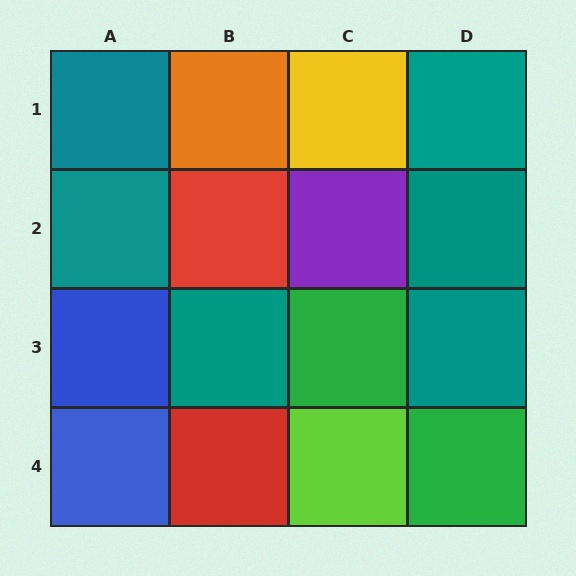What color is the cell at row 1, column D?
Teal.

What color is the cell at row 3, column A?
Blue.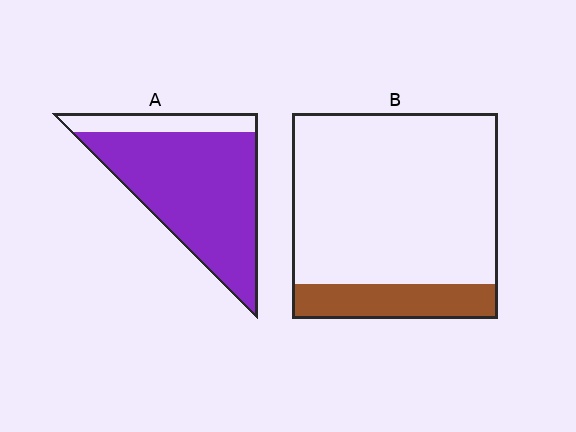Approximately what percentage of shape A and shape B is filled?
A is approximately 80% and B is approximately 15%.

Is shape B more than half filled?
No.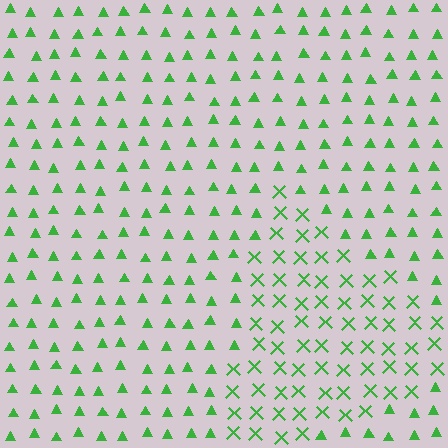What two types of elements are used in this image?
The image uses X marks inside the triangle region and triangles outside it.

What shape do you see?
I see a triangle.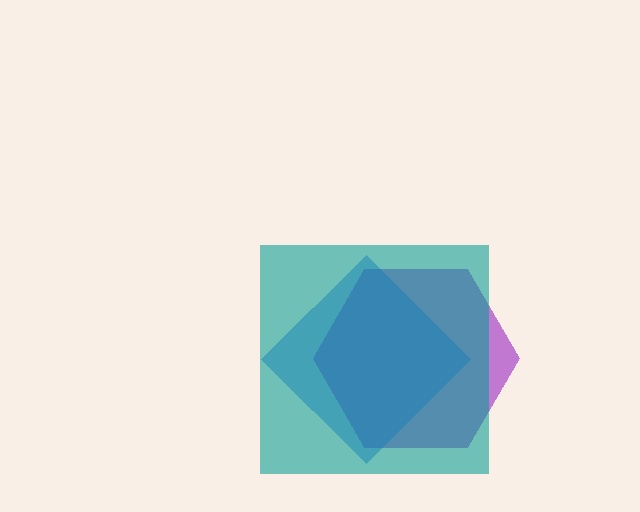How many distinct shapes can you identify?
There are 3 distinct shapes: a purple hexagon, a blue diamond, a teal square.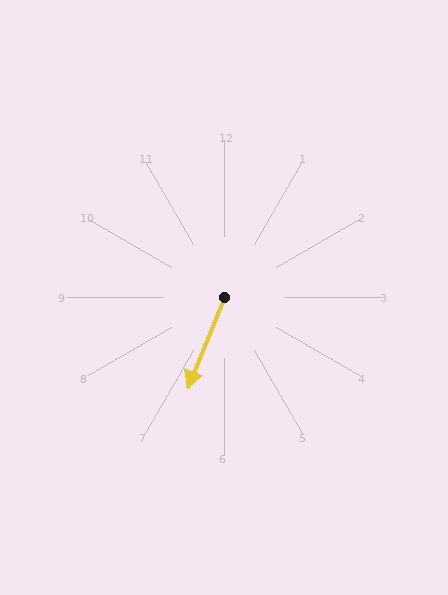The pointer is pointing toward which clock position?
Roughly 7 o'clock.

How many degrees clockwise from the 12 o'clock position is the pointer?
Approximately 202 degrees.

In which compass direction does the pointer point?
South.